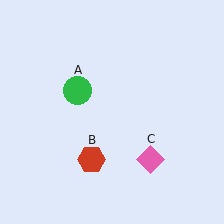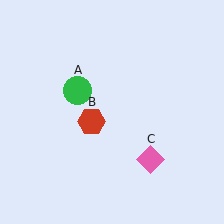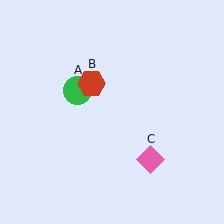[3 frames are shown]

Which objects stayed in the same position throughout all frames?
Green circle (object A) and pink diamond (object C) remained stationary.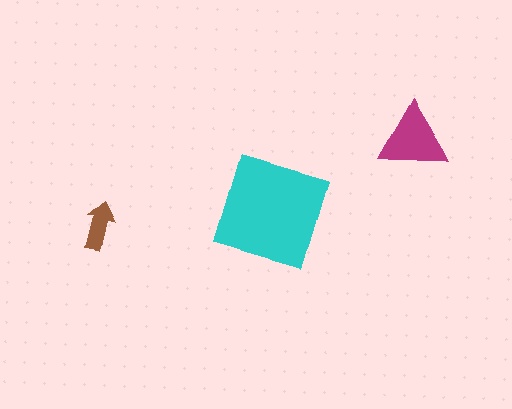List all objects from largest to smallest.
The cyan square, the magenta triangle, the brown arrow.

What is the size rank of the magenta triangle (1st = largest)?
2nd.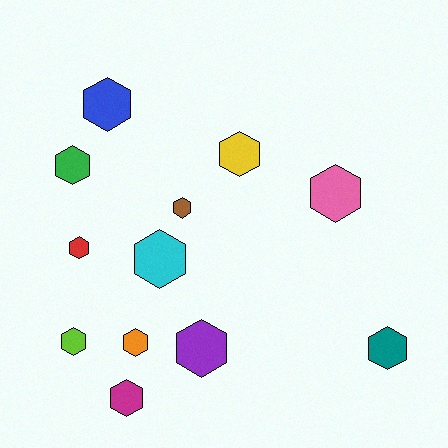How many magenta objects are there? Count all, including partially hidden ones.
There is 1 magenta object.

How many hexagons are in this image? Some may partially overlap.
There are 12 hexagons.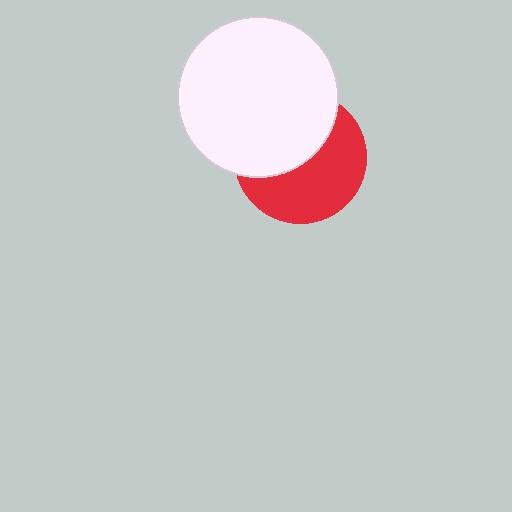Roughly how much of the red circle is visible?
About half of it is visible (roughly 53%).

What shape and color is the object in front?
The object in front is a white circle.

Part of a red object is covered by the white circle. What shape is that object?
It is a circle.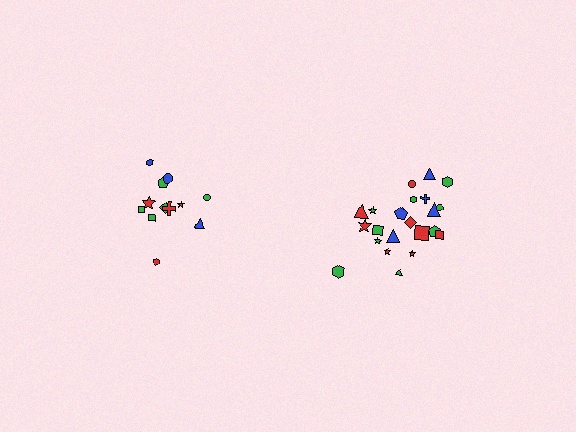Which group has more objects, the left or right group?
The right group.